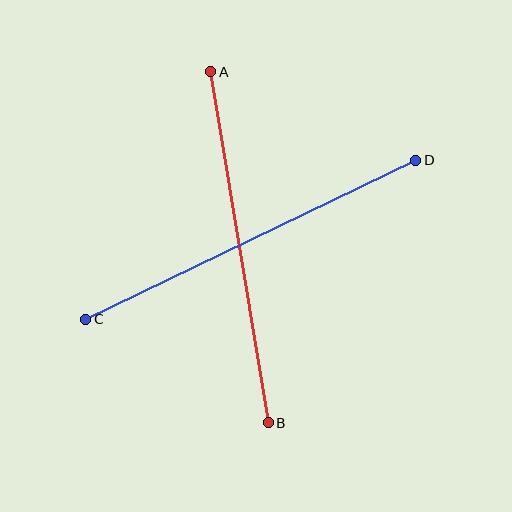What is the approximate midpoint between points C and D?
The midpoint is at approximately (251, 240) pixels.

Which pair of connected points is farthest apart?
Points C and D are farthest apart.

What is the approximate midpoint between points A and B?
The midpoint is at approximately (240, 247) pixels.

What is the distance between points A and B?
The distance is approximately 356 pixels.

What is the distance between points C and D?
The distance is approximately 366 pixels.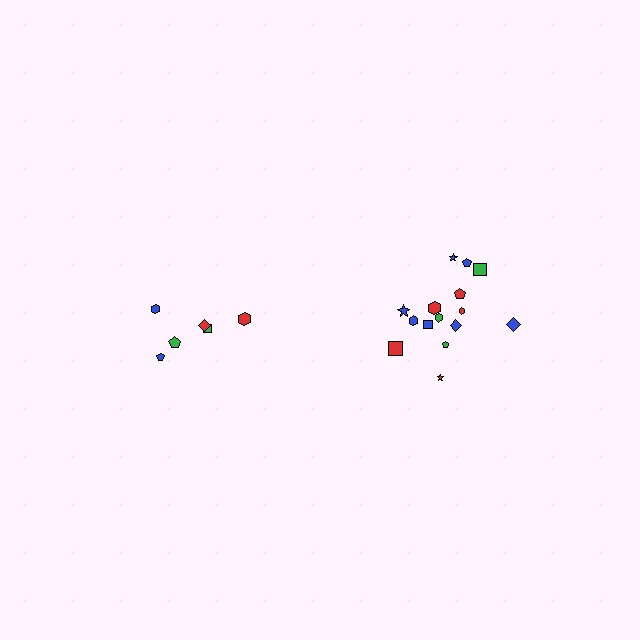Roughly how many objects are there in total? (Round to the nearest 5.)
Roughly 20 objects in total.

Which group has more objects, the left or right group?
The right group.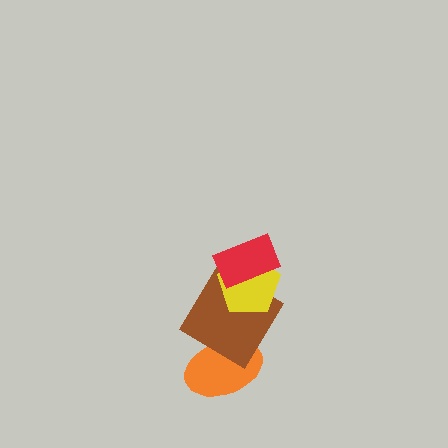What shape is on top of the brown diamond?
The yellow pentagon is on top of the brown diamond.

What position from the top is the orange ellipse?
The orange ellipse is 4th from the top.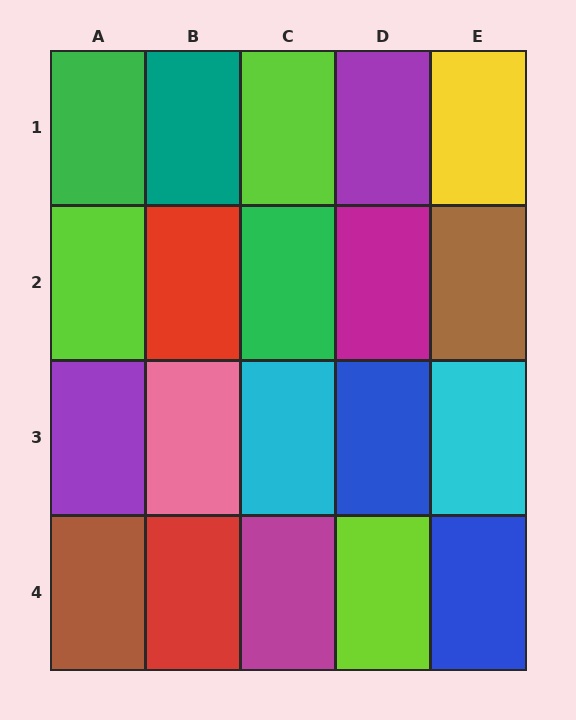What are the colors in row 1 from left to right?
Green, teal, lime, purple, yellow.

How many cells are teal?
1 cell is teal.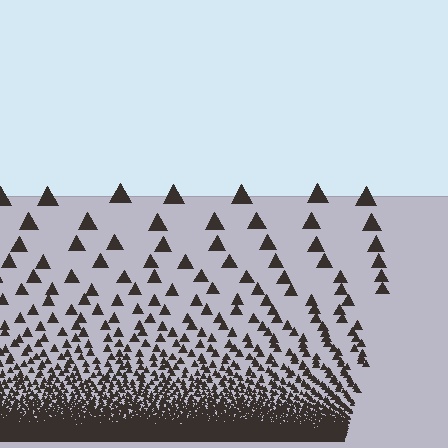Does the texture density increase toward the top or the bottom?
Density increases toward the bottom.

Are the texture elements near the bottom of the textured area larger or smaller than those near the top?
Smaller. The gradient is inverted — elements near the bottom are smaller and denser.